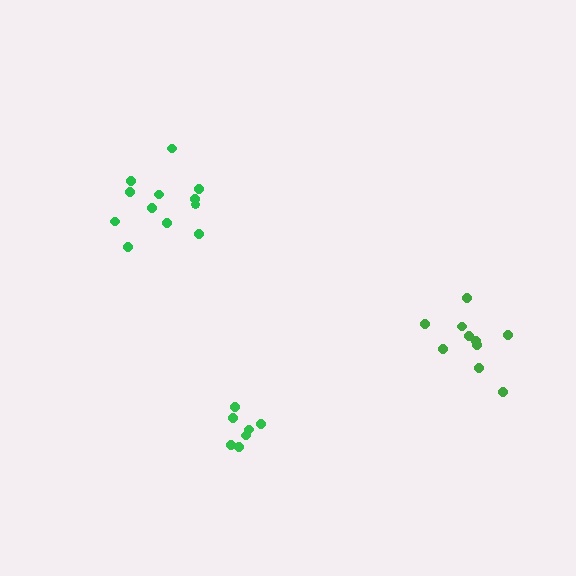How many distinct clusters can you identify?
There are 3 distinct clusters.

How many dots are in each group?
Group 1: 10 dots, Group 2: 12 dots, Group 3: 7 dots (29 total).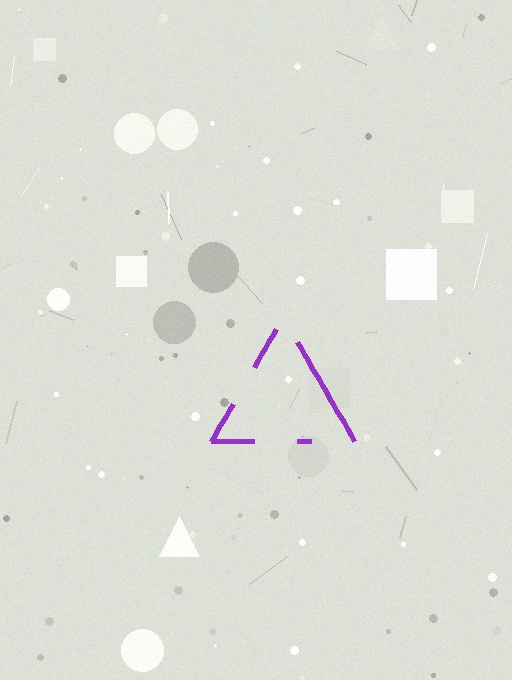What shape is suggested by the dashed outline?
The dashed outline suggests a triangle.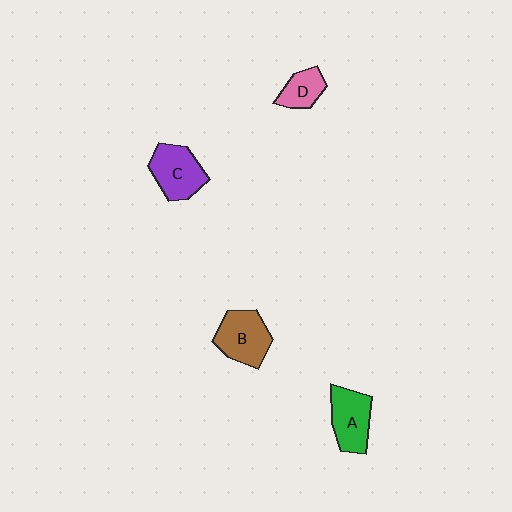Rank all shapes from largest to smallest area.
From largest to smallest: B (brown), C (purple), A (green), D (pink).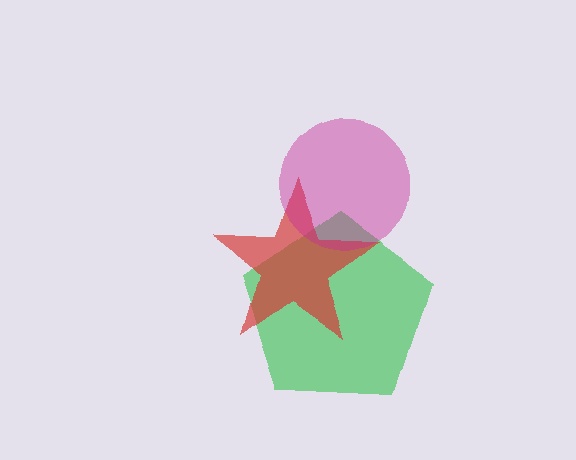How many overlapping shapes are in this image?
There are 3 overlapping shapes in the image.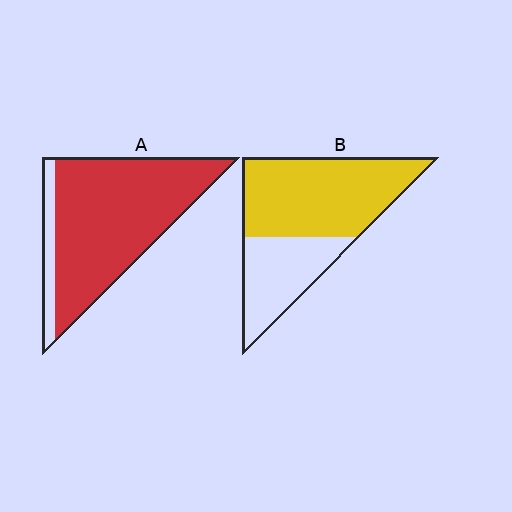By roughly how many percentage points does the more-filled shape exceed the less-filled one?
By roughly 25 percentage points (A over B).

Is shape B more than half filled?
Yes.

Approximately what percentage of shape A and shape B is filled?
A is approximately 85% and B is approximately 65%.